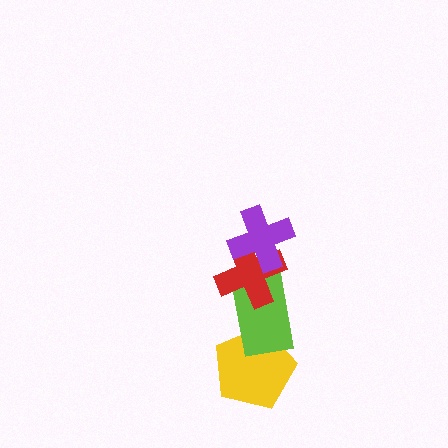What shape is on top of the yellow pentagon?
The lime rectangle is on top of the yellow pentagon.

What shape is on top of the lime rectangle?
The red cross is on top of the lime rectangle.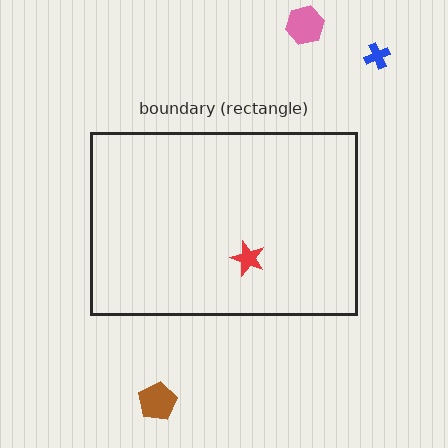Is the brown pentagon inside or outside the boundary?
Outside.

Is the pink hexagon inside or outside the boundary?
Outside.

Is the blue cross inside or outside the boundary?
Outside.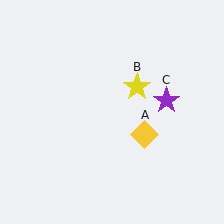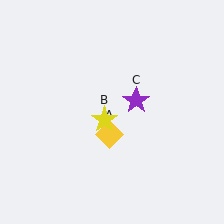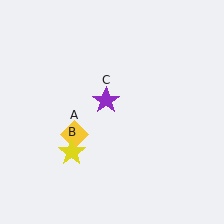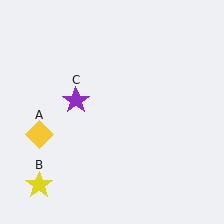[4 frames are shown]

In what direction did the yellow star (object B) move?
The yellow star (object B) moved down and to the left.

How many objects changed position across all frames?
3 objects changed position: yellow diamond (object A), yellow star (object B), purple star (object C).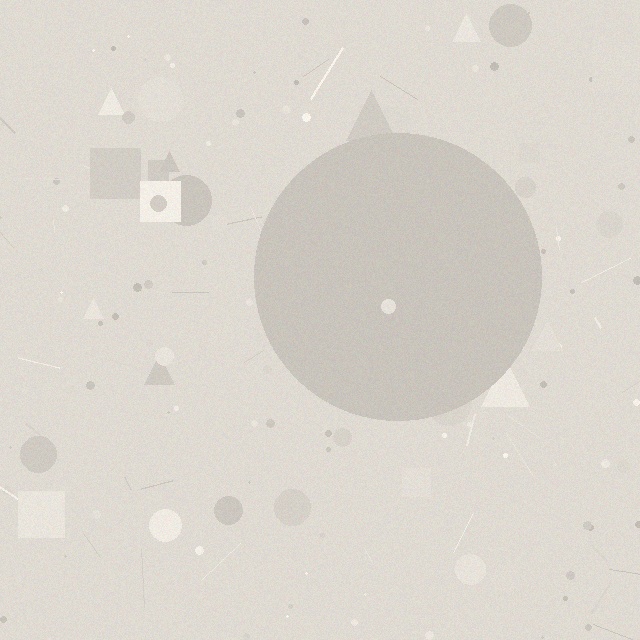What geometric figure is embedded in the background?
A circle is embedded in the background.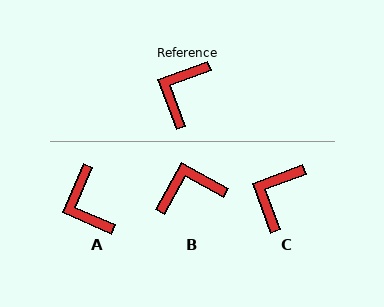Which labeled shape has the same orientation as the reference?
C.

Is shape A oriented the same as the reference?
No, it is off by about 46 degrees.